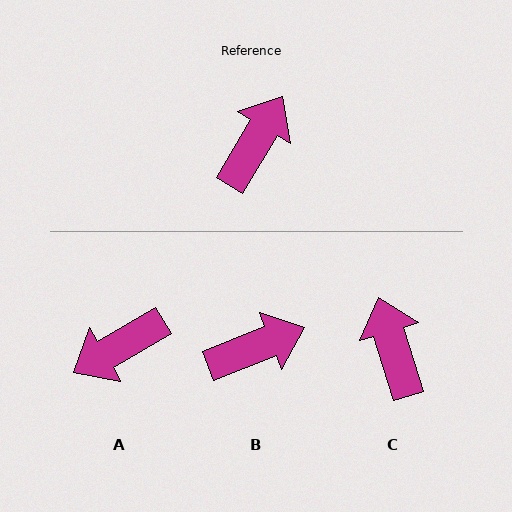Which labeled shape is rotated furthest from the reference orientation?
A, about 151 degrees away.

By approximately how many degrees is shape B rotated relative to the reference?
Approximately 38 degrees clockwise.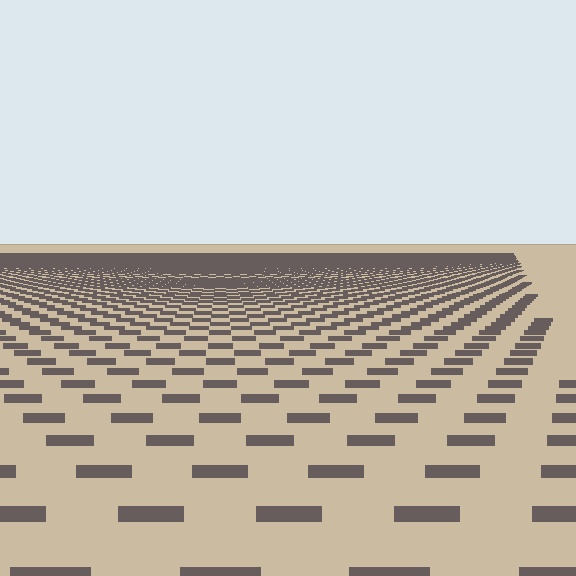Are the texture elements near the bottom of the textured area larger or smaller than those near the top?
Larger. Near the bottom, elements are closer to the viewer and appear at a bigger on-screen size.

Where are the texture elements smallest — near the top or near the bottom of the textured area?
Near the top.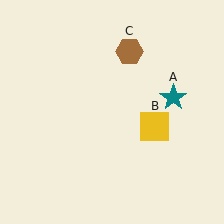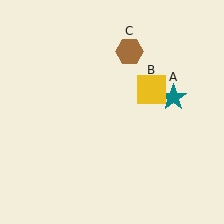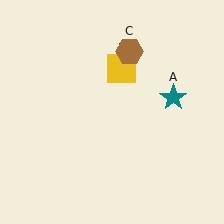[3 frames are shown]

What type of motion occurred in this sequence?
The yellow square (object B) rotated counterclockwise around the center of the scene.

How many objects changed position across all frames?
1 object changed position: yellow square (object B).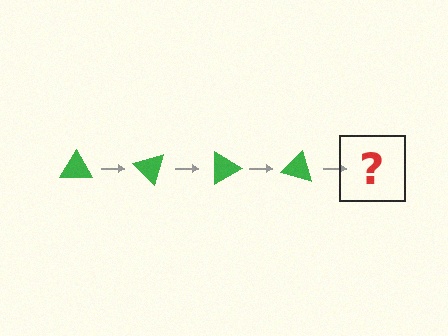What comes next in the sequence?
The next element should be a green triangle rotated 180 degrees.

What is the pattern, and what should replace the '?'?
The pattern is that the triangle rotates 45 degrees each step. The '?' should be a green triangle rotated 180 degrees.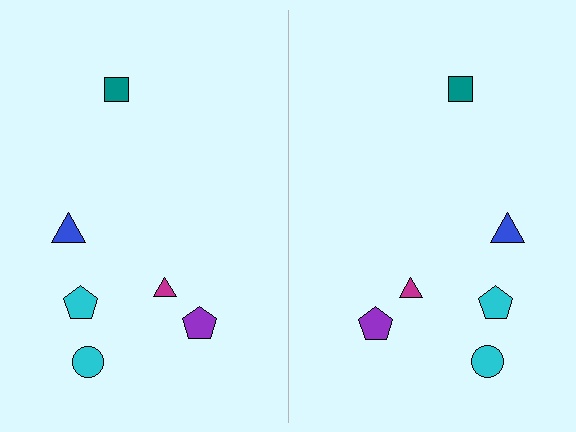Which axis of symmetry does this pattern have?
The pattern has a vertical axis of symmetry running through the center of the image.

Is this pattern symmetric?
Yes, this pattern has bilateral (reflection) symmetry.